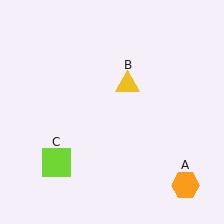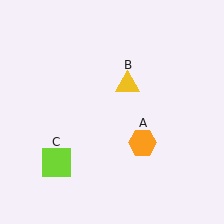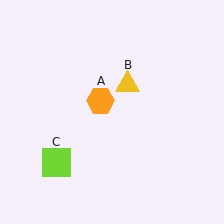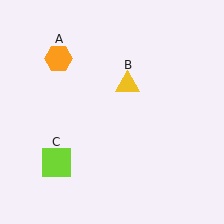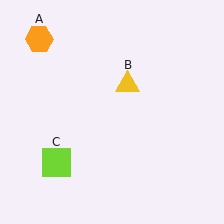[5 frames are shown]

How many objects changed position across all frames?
1 object changed position: orange hexagon (object A).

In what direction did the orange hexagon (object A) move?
The orange hexagon (object A) moved up and to the left.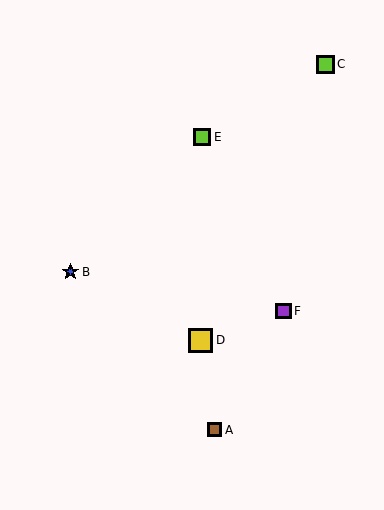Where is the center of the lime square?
The center of the lime square is at (202, 137).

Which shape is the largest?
The yellow square (labeled D) is the largest.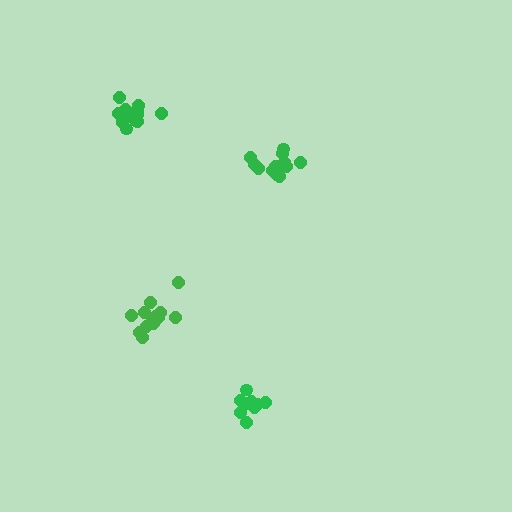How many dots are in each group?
Group 1: 14 dots, Group 2: 13 dots, Group 3: 12 dots, Group 4: 9 dots (48 total).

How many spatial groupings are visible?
There are 4 spatial groupings.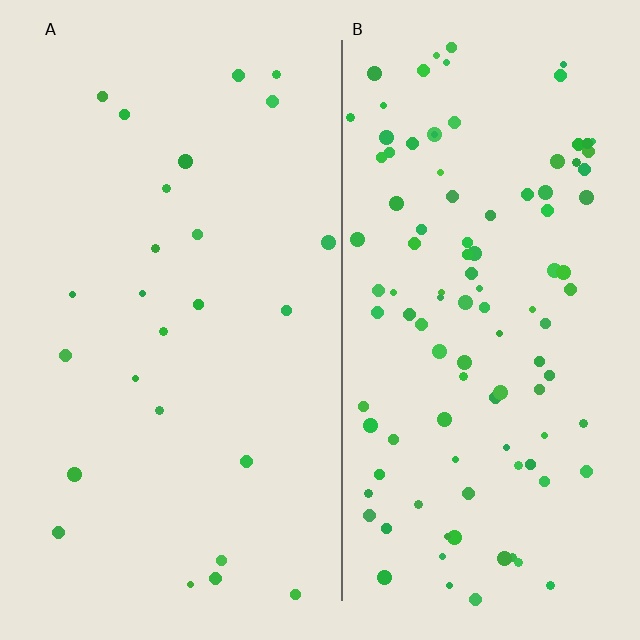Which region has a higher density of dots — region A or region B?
B (the right).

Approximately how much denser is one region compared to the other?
Approximately 4.3× — region B over region A.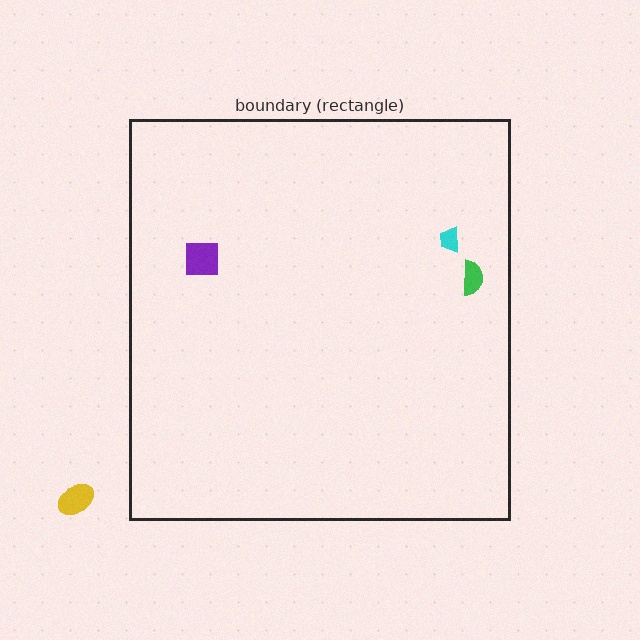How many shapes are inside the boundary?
3 inside, 1 outside.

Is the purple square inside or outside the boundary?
Inside.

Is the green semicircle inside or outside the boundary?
Inside.